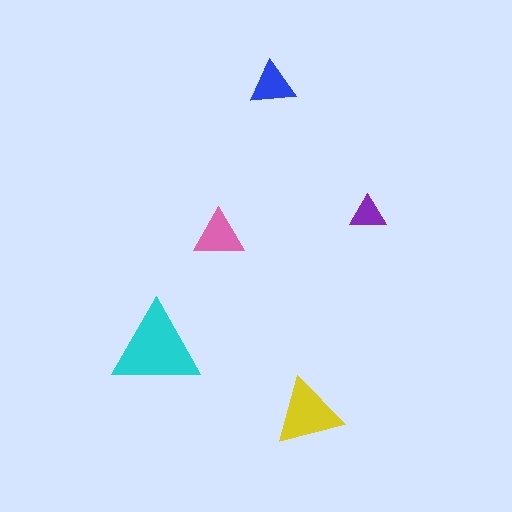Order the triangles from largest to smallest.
the cyan one, the yellow one, the pink one, the blue one, the purple one.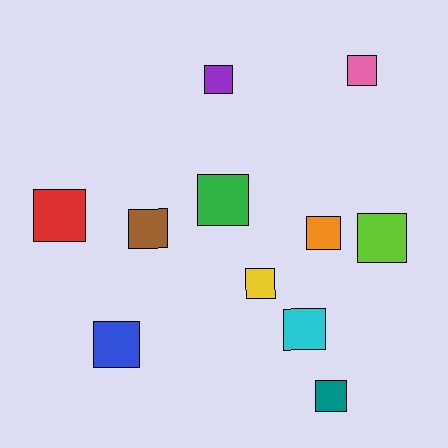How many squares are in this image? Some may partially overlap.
There are 11 squares.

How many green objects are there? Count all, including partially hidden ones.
There is 1 green object.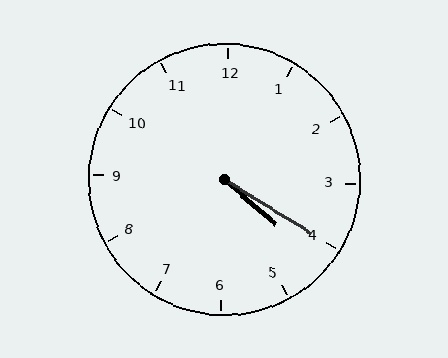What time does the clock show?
4:20.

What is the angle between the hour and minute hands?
Approximately 10 degrees.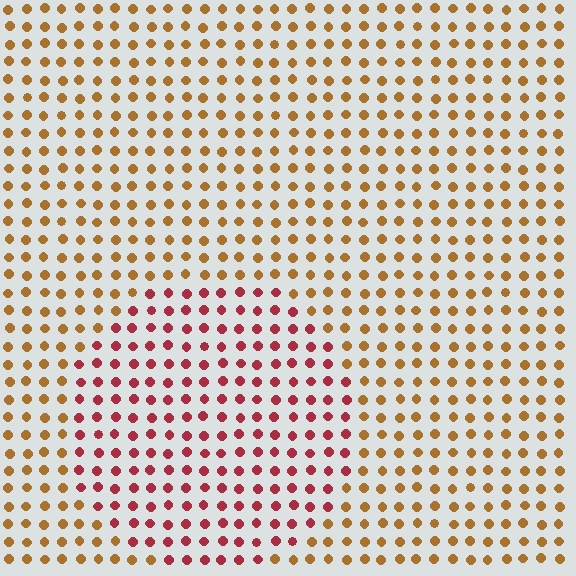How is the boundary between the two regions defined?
The boundary is defined purely by a slight shift in hue (about 44 degrees). Spacing, size, and orientation are identical on both sides.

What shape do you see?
I see a circle.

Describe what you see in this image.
The image is filled with small brown elements in a uniform arrangement. A circle-shaped region is visible where the elements are tinted to a slightly different hue, forming a subtle color boundary.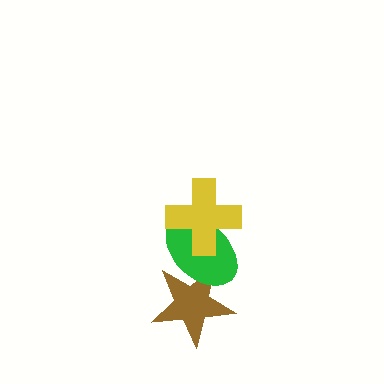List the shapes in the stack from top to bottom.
From top to bottom: the yellow cross, the green ellipse, the brown star.